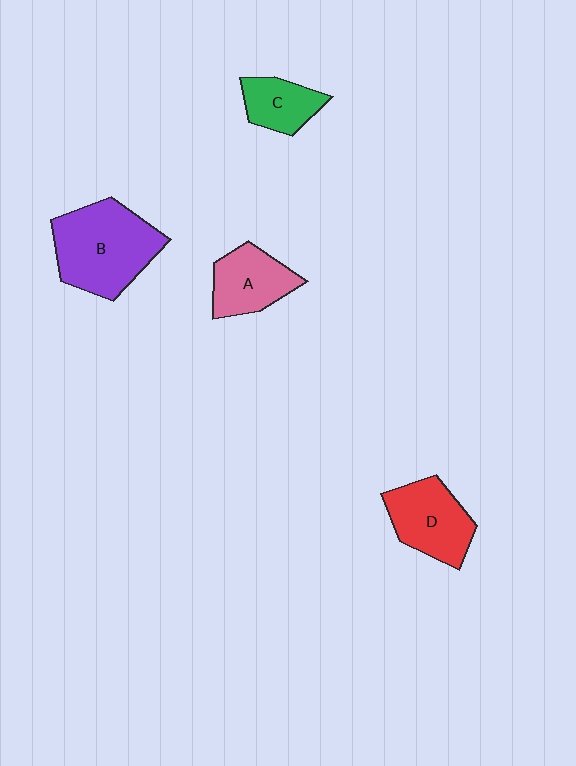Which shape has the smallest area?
Shape C (green).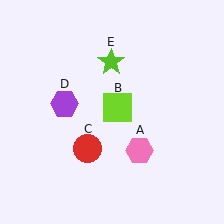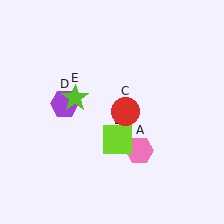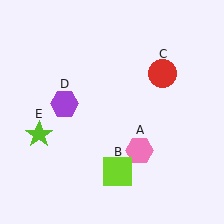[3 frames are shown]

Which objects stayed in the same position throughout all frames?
Pink hexagon (object A) and purple hexagon (object D) remained stationary.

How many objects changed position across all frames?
3 objects changed position: lime square (object B), red circle (object C), lime star (object E).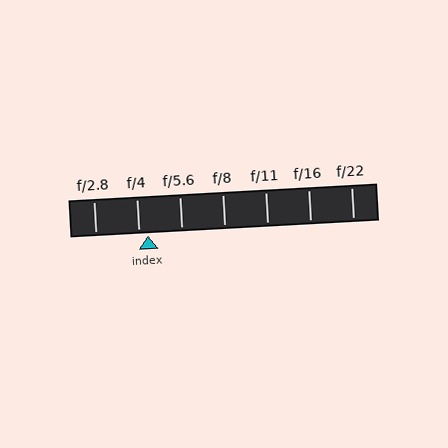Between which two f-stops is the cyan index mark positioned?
The index mark is between f/4 and f/5.6.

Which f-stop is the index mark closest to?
The index mark is closest to f/4.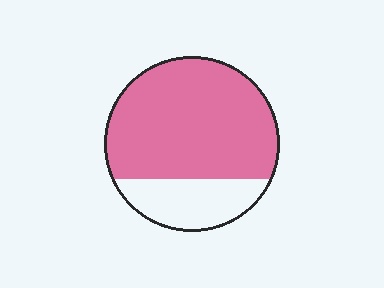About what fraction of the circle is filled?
About three quarters (3/4).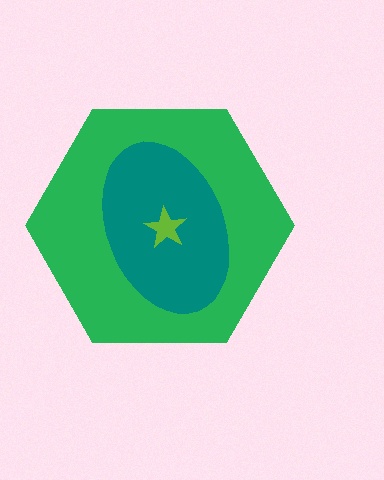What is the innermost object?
The lime star.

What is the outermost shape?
The green hexagon.